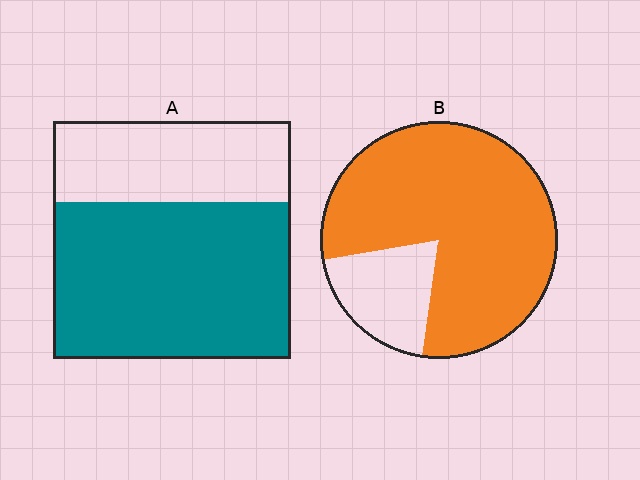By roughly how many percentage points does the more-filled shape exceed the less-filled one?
By roughly 15 percentage points (B over A).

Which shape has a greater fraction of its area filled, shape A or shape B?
Shape B.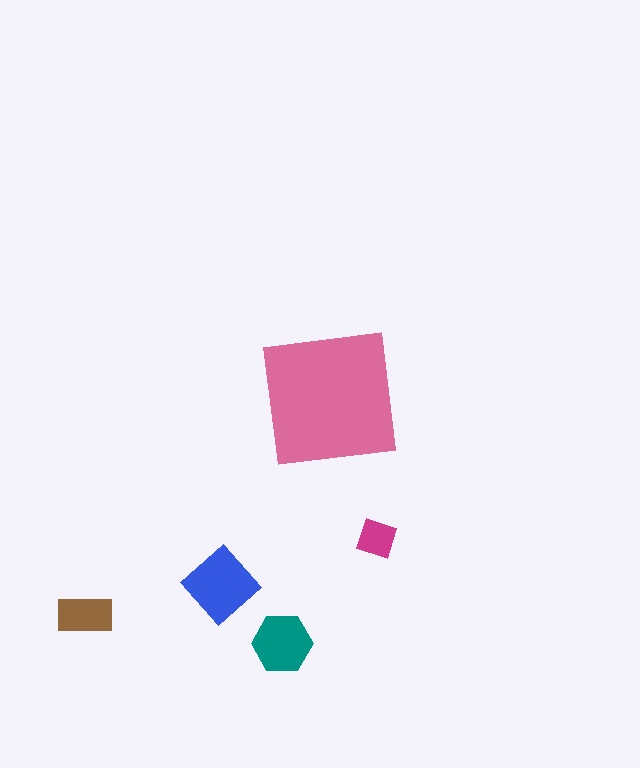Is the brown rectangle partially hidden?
No, the brown rectangle is fully visible.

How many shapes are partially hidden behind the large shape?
0 shapes are partially hidden.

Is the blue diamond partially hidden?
No, the blue diamond is fully visible.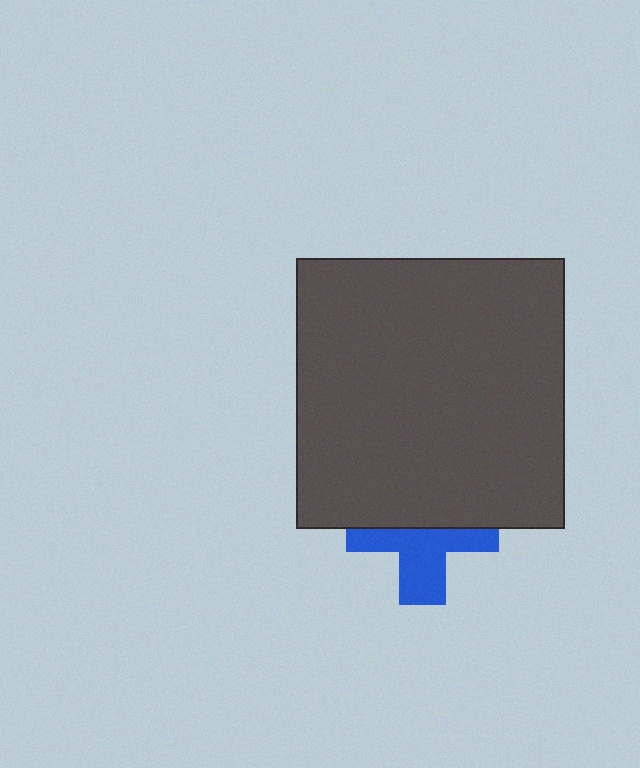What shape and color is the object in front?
The object in front is a dark gray rectangle.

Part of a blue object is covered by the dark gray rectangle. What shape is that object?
It is a cross.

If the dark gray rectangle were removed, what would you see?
You would see the complete blue cross.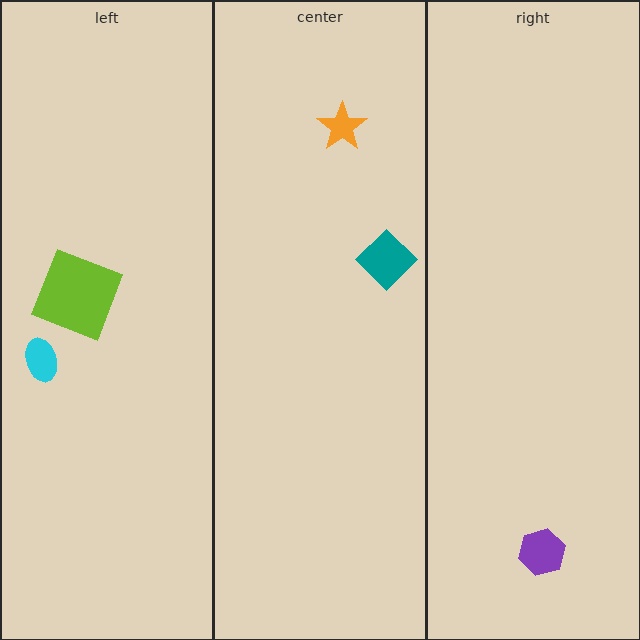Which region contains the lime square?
The left region.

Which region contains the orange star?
The center region.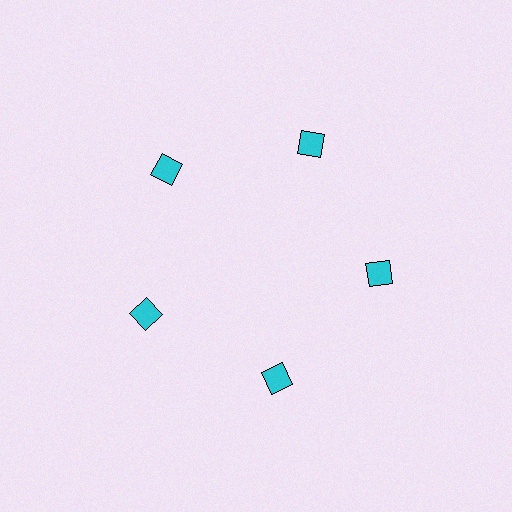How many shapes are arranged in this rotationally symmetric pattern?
There are 5 shapes, arranged in 5 groups of 1.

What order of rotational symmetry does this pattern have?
This pattern has 5-fold rotational symmetry.